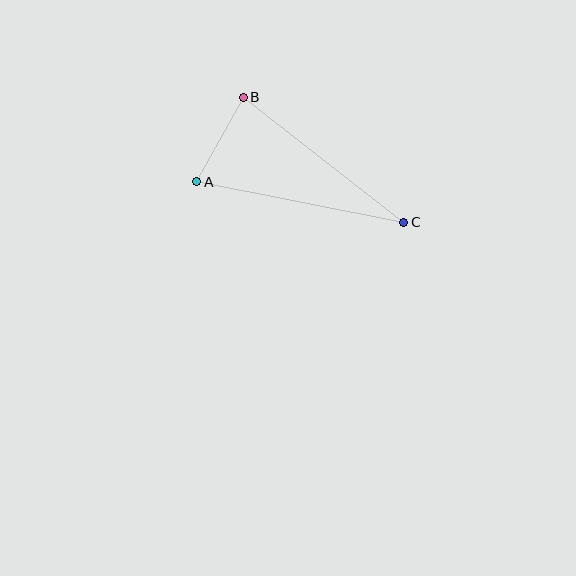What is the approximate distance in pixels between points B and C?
The distance between B and C is approximately 203 pixels.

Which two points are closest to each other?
Points A and B are closest to each other.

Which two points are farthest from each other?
Points A and C are farthest from each other.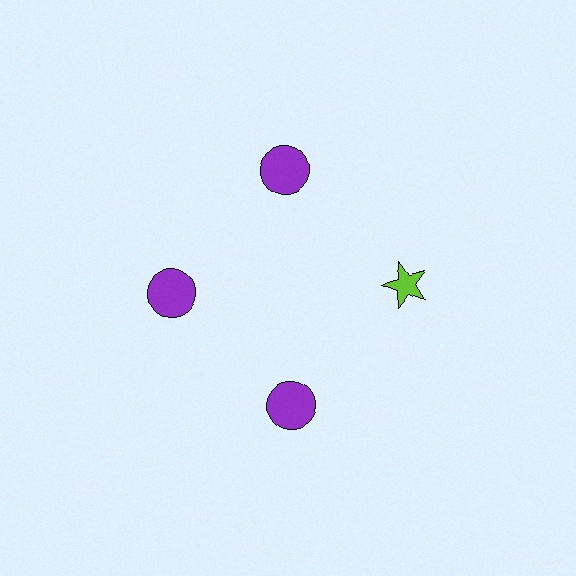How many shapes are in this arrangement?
There are 4 shapes arranged in a ring pattern.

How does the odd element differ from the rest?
It differs in both color (lime instead of purple) and shape (star instead of circle).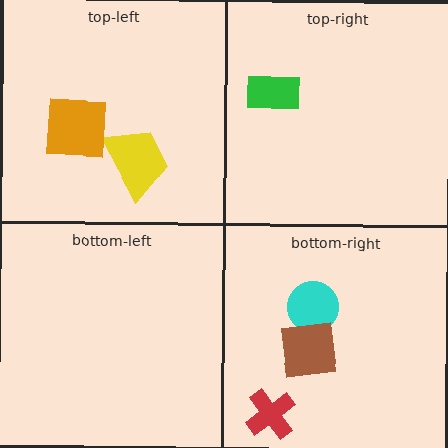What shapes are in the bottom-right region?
The cyan circle, the red cross, the brown square.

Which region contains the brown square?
The bottom-right region.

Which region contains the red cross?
The bottom-right region.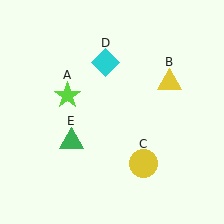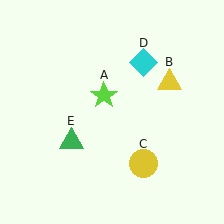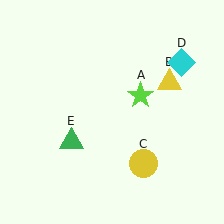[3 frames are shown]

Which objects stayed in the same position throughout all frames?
Yellow triangle (object B) and yellow circle (object C) and green triangle (object E) remained stationary.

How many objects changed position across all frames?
2 objects changed position: lime star (object A), cyan diamond (object D).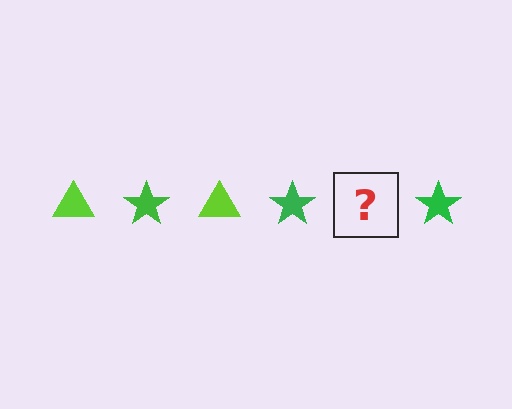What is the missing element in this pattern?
The missing element is a lime triangle.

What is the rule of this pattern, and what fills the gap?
The rule is that the pattern alternates between lime triangle and green star. The gap should be filled with a lime triangle.